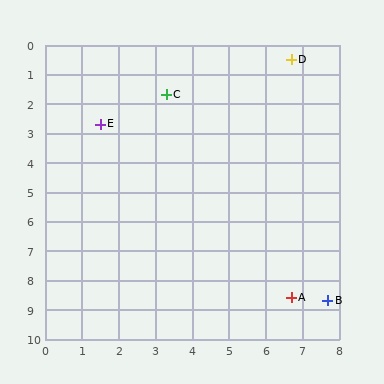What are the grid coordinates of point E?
Point E is at approximately (1.5, 2.7).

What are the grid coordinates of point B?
Point B is at approximately (7.7, 8.7).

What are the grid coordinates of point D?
Point D is at approximately (6.7, 0.5).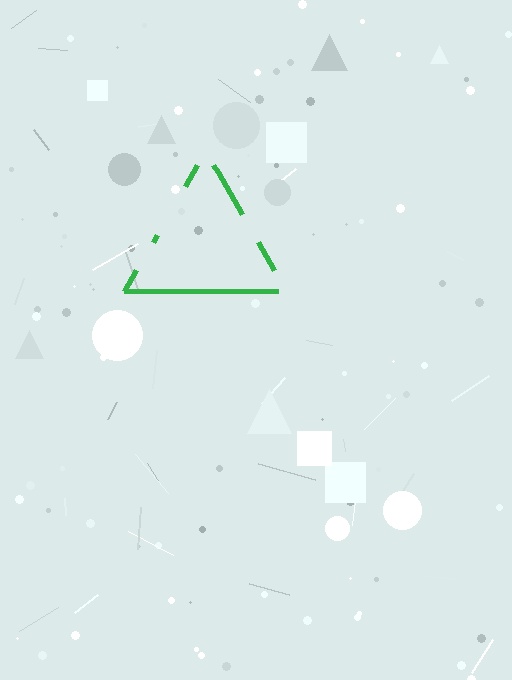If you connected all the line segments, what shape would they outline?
They would outline a triangle.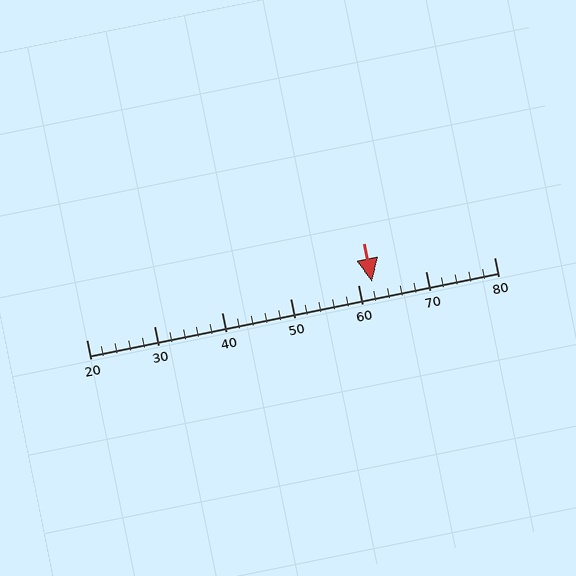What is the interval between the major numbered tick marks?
The major tick marks are spaced 10 units apart.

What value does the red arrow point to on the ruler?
The red arrow points to approximately 62.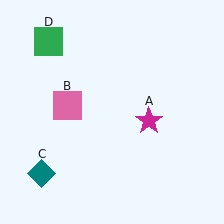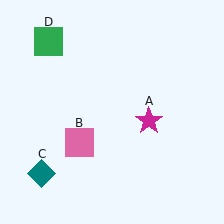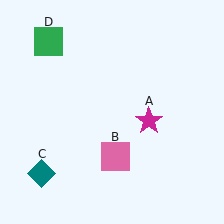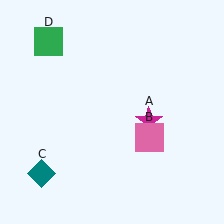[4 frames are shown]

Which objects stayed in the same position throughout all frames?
Magenta star (object A) and teal diamond (object C) and green square (object D) remained stationary.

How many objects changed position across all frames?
1 object changed position: pink square (object B).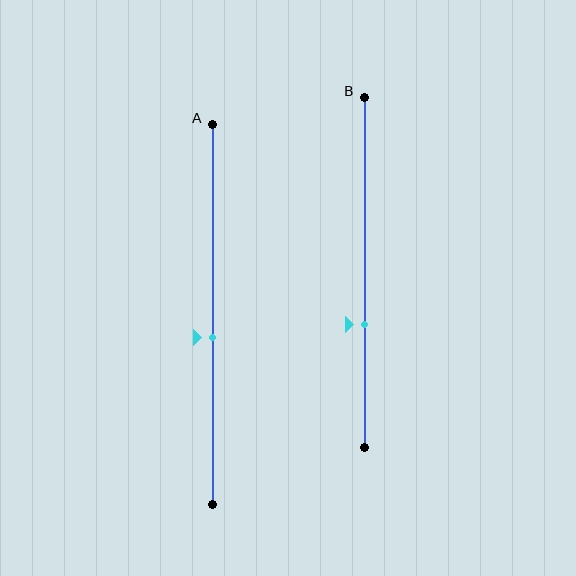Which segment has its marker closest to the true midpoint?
Segment A has its marker closest to the true midpoint.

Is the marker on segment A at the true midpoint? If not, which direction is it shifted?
No, the marker on segment A is shifted downward by about 6% of the segment length.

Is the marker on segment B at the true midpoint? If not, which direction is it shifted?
No, the marker on segment B is shifted downward by about 15% of the segment length.